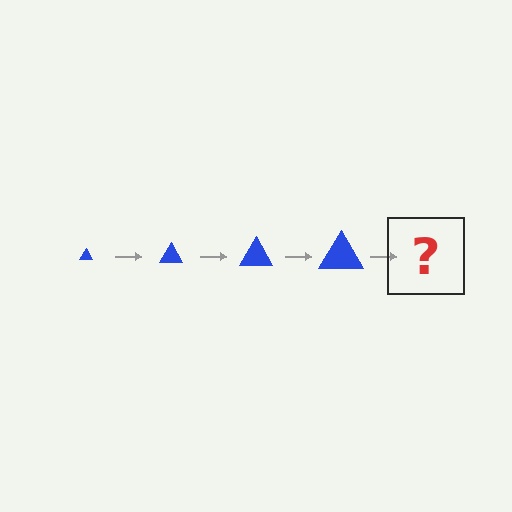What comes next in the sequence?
The next element should be a blue triangle, larger than the previous one.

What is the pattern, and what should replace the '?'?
The pattern is that the triangle gets progressively larger each step. The '?' should be a blue triangle, larger than the previous one.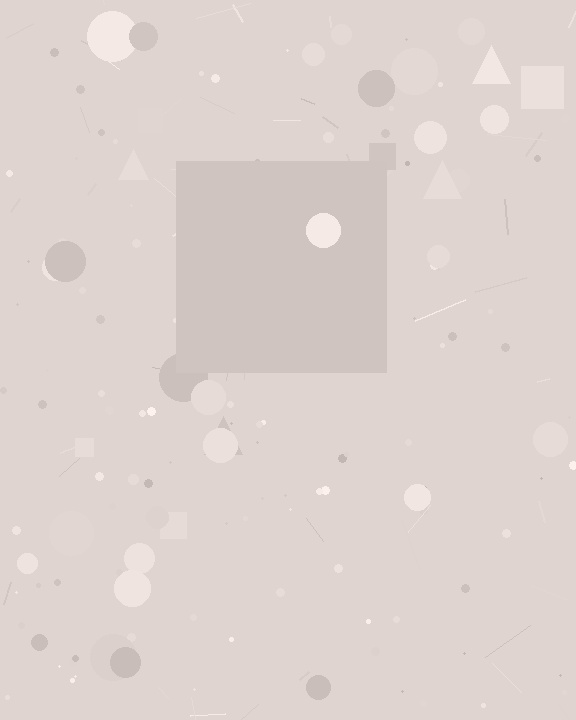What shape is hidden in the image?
A square is hidden in the image.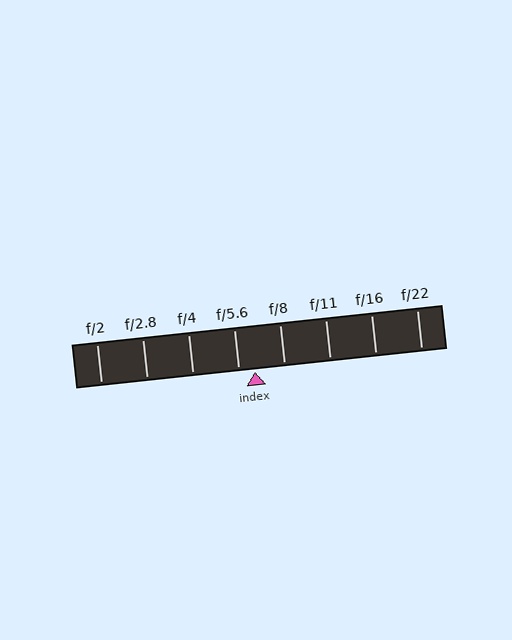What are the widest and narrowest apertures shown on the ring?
The widest aperture shown is f/2 and the narrowest is f/22.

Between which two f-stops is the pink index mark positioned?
The index mark is between f/5.6 and f/8.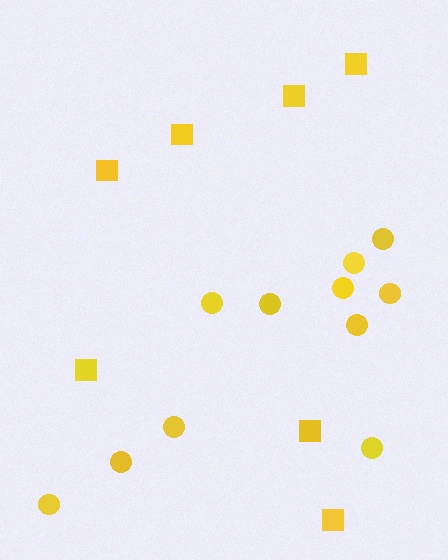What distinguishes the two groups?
There are 2 groups: one group of circles (11) and one group of squares (7).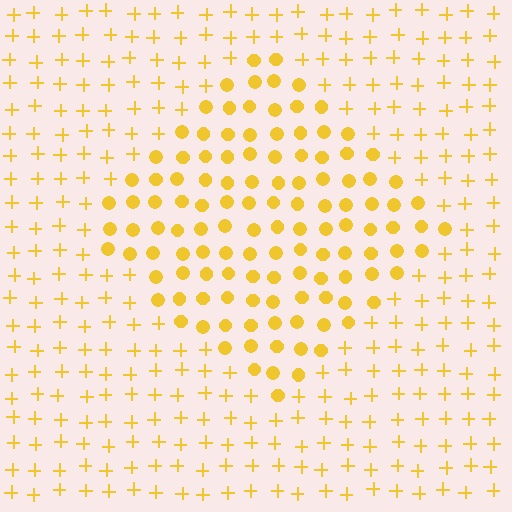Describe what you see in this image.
The image is filled with small yellow elements arranged in a uniform grid. A diamond-shaped region contains circles, while the surrounding area contains plus signs. The boundary is defined purely by the change in element shape.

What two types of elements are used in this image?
The image uses circles inside the diamond region and plus signs outside it.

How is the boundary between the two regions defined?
The boundary is defined by a change in element shape: circles inside vs. plus signs outside. All elements share the same color and spacing.